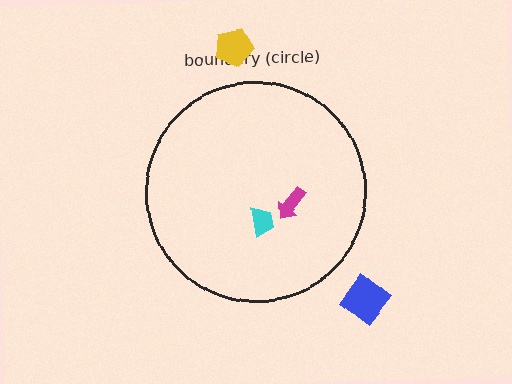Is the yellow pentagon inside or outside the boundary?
Outside.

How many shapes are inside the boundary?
2 inside, 2 outside.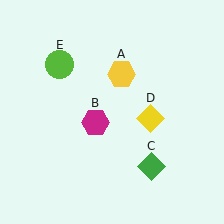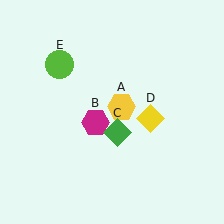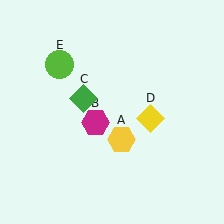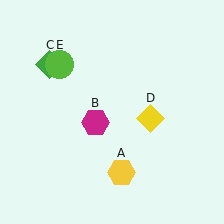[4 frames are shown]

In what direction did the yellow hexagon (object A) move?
The yellow hexagon (object A) moved down.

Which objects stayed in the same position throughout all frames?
Magenta hexagon (object B) and yellow diamond (object D) and lime circle (object E) remained stationary.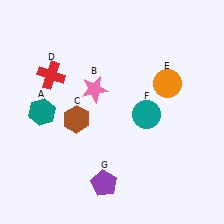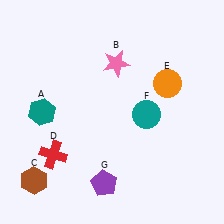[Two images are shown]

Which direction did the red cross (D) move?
The red cross (D) moved down.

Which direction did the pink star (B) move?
The pink star (B) moved up.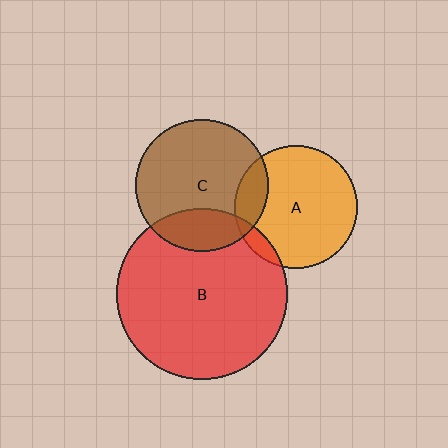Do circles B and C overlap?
Yes.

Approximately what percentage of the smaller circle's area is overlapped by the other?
Approximately 20%.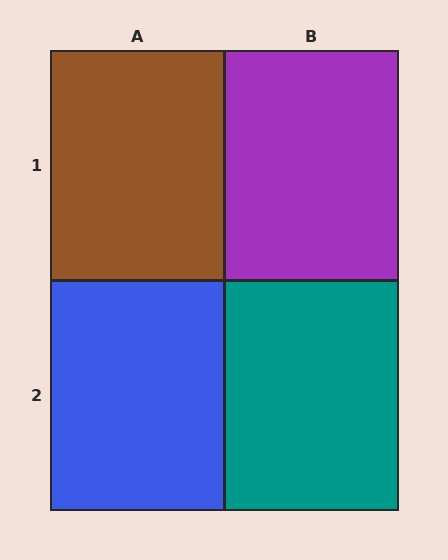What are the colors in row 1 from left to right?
Brown, purple.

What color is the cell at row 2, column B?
Teal.